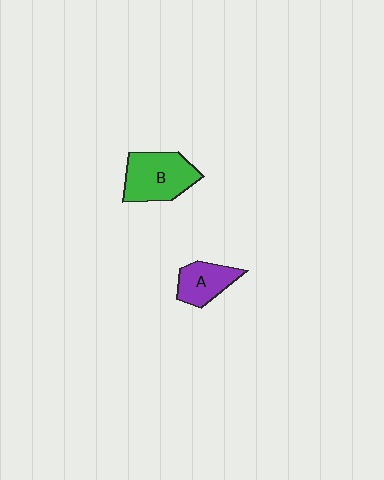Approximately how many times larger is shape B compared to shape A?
Approximately 1.5 times.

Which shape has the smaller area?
Shape A (purple).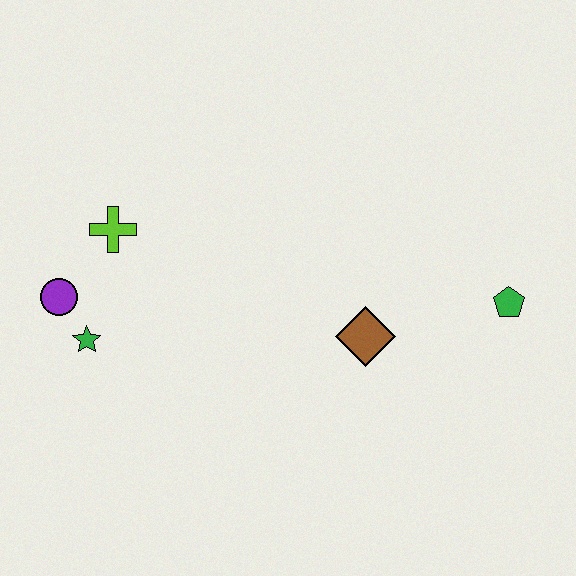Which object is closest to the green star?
The purple circle is closest to the green star.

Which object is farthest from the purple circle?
The green pentagon is farthest from the purple circle.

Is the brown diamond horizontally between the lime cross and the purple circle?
No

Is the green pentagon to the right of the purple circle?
Yes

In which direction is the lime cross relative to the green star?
The lime cross is above the green star.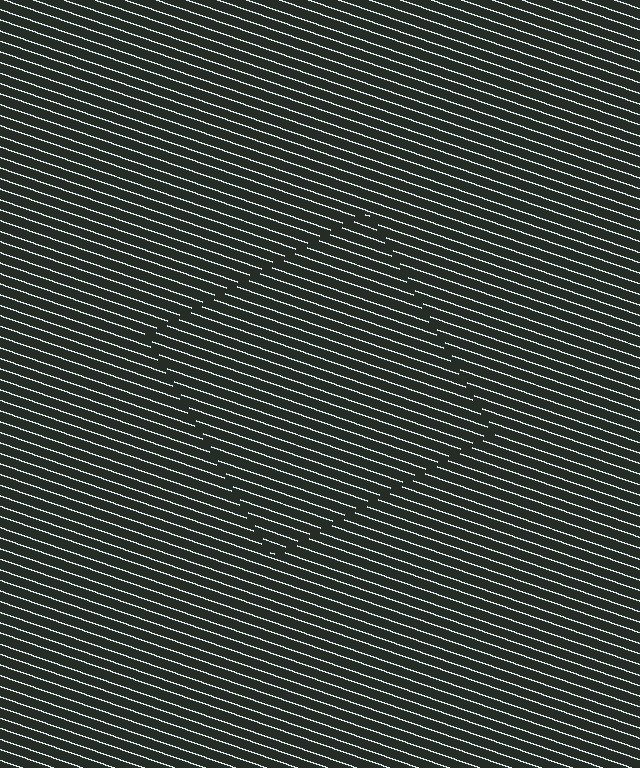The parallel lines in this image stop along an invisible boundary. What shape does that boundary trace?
An illusory square. The interior of the shape contains the same grating, shifted by half a period — the contour is defined by the phase discontinuity where line-ends from the inner and outer gratings abut.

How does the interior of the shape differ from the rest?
The interior of the shape contains the same grating, shifted by half a period — the contour is defined by the phase discontinuity where line-ends from the inner and outer gratings abut.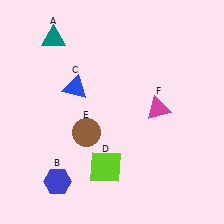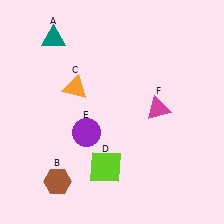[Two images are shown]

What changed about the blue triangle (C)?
In Image 1, C is blue. In Image 2, it changed to orange.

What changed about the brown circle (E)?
In Image 1, E is brown. In Image 2, it changed to purple.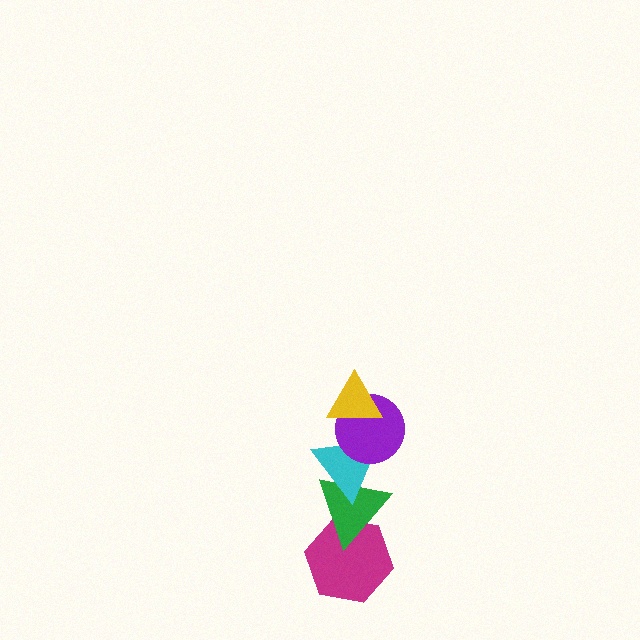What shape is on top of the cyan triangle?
The purple circle is on top of the cyan triangle.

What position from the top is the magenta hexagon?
The magenta hexagon is 5th from the top.